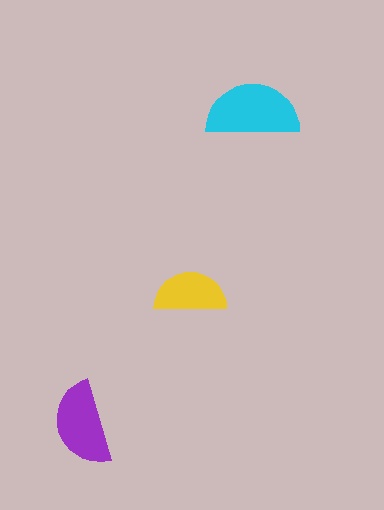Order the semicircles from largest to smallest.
the cyan one, the purple one, the yellow one.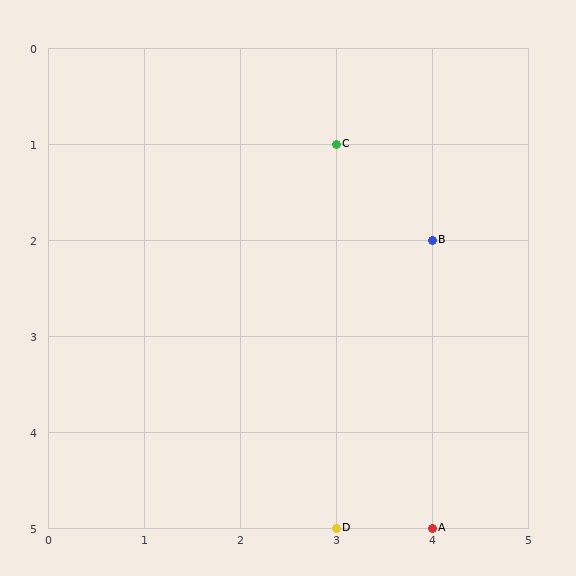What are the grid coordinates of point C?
Point C is at grid coordinates (3, 1).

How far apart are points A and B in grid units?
Points A and B are 3 rows apart.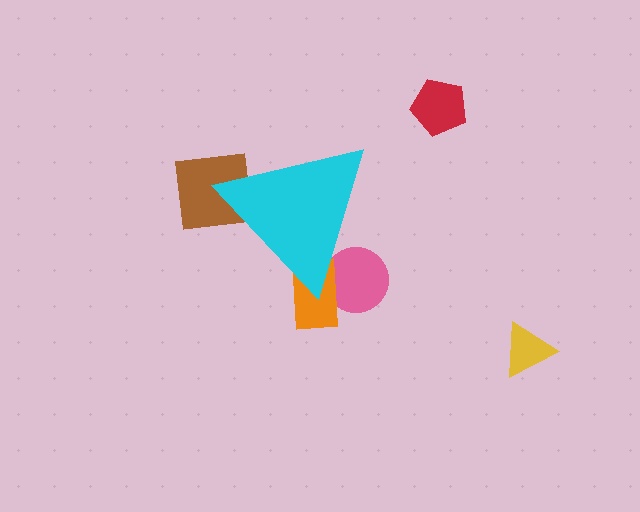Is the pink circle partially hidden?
Yes, the pink circle is partially hidden behind the cyan triangle.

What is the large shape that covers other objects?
A cyan triangle.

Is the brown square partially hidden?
Yes, the brown square is partially hidden behind the cyan triangle.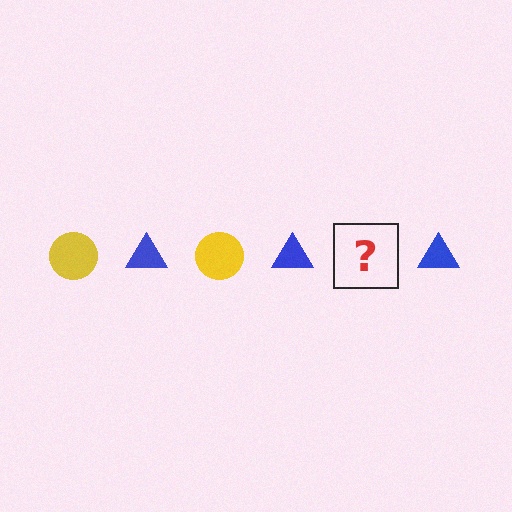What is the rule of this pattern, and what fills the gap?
The rule is that the pattern alternates between yellow circle and blue triangle. The gap should be filled with a yellow circle.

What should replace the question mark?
The question mark should be replaced with a yellow circle.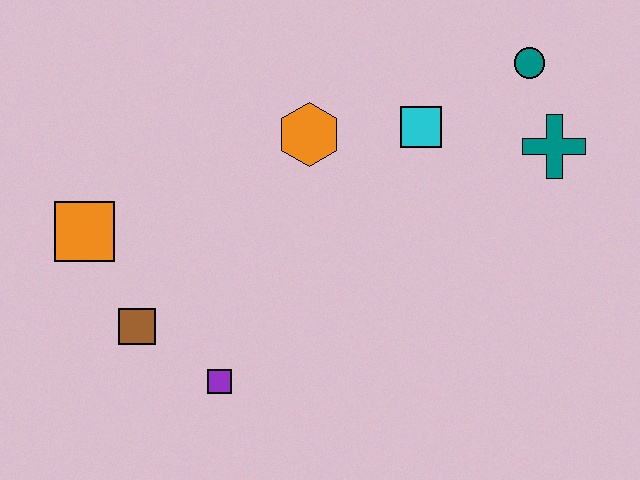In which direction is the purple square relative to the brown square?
The purple square is to the right of the brown square.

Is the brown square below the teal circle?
Yes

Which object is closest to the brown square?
The purple square is closest to the brown square.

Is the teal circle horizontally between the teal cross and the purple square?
Yes